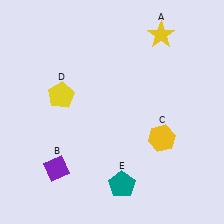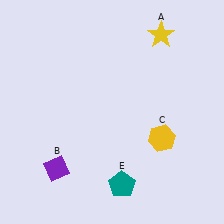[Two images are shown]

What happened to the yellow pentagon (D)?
The yellow pentagon (D) was removed in Image 2. It was in the top-left area of Image 1.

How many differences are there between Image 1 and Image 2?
There is 1 difference between the two images.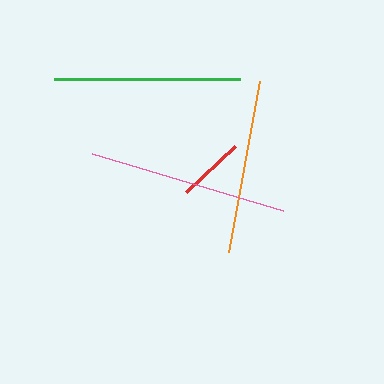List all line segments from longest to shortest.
From longest to shortest: pink, green, orange, red.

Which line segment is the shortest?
The red line is the shortest at approximately 68 pixels.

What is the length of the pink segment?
The pink segment is approximately 198 pixels long.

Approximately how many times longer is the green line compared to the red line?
The green line is approximately 2.7 times the length of the red line.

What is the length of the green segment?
The green segment is approximately 186 pixels long.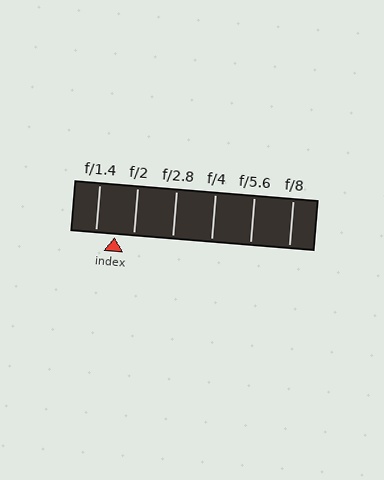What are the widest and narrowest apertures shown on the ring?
The widest aperture shown is f/1.4 and the narrowest is f/8.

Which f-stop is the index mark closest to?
The index mark is closest to f/2.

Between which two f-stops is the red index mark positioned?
The index mark is between f/1.4 and f/2.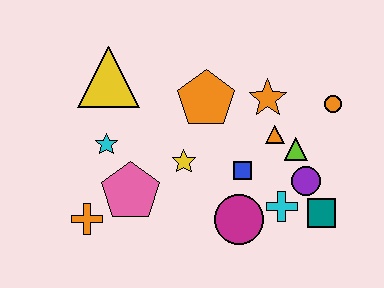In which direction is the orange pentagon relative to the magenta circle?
The orange pentagon is above the magenta circle.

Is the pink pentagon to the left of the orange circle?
Yes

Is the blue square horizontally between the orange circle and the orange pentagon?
Yes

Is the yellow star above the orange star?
No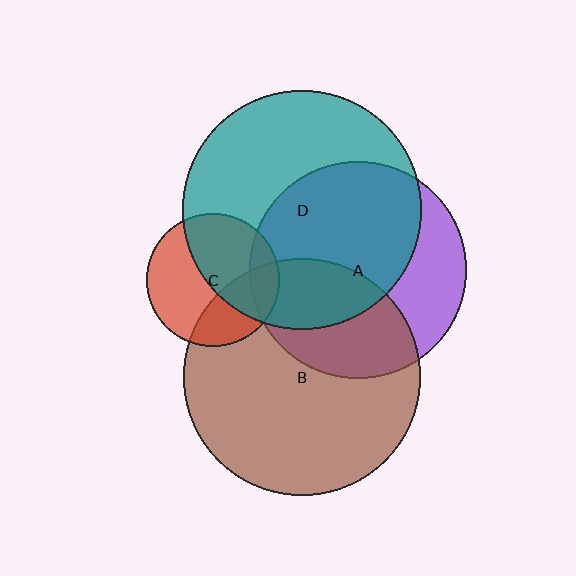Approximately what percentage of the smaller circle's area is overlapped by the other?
Approximately 35%.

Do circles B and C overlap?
Yes.